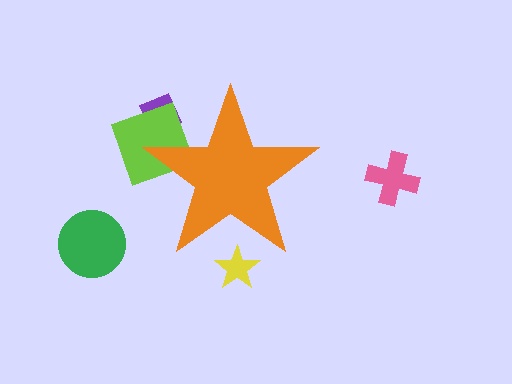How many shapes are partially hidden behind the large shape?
3 shapes are partially hidden.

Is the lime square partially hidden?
Yes, the lime square is partially hidden behind the orange star.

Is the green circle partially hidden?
No, the green circle is fully visible.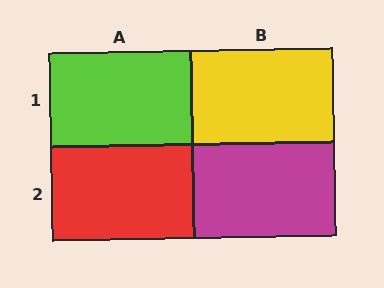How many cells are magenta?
1 cell is magenta.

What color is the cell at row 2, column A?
Red.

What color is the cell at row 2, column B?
Magenta.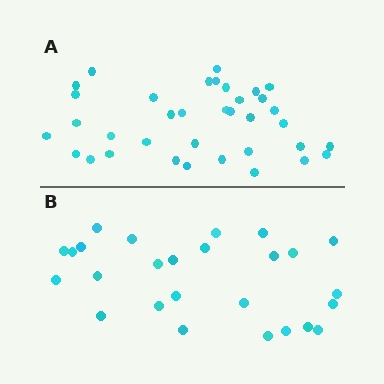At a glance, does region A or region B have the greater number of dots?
Region A (the top region) has more dots.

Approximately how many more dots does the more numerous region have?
Region A has roughly 10 or so more dots than region B.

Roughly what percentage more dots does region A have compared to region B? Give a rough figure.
About 40% more.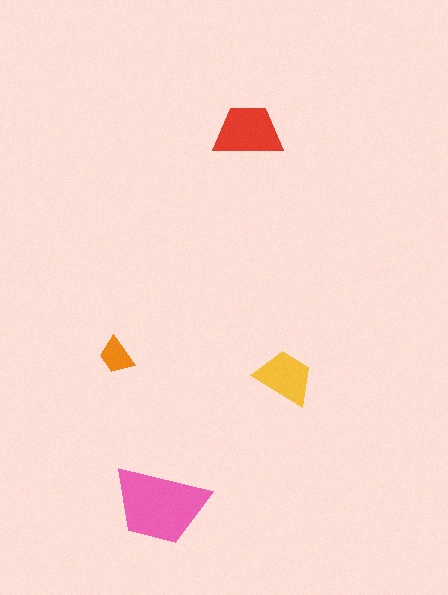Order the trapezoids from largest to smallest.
the pink one, the red one, the yellow one, the orange one.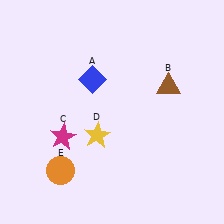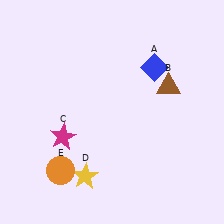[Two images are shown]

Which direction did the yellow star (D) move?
The yellow star (D) moved down.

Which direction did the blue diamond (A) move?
The blue diamond (A) moved right.